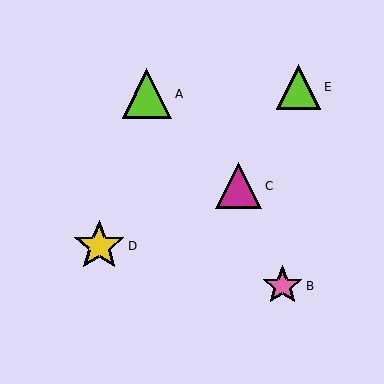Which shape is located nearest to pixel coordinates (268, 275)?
The pink star (labeled B) at (282, 286) is nearest to that location.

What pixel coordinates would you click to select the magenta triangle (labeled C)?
Click at (239, 186) to select the magenta triangle C.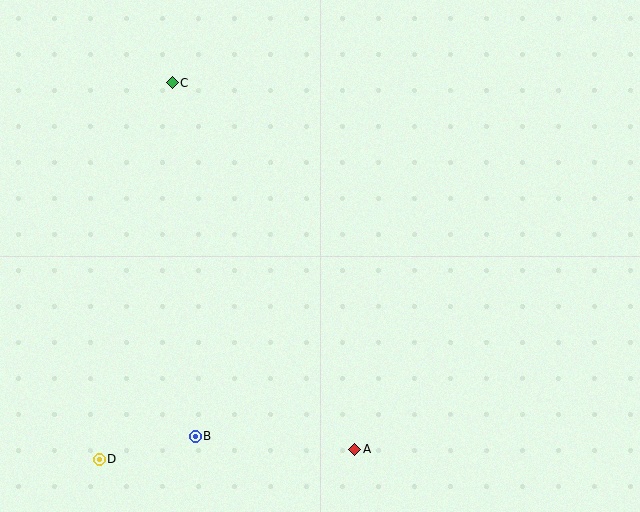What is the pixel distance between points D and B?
The distance between D and B is 99 pixels.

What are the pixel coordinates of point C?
Point C is at (172, 83).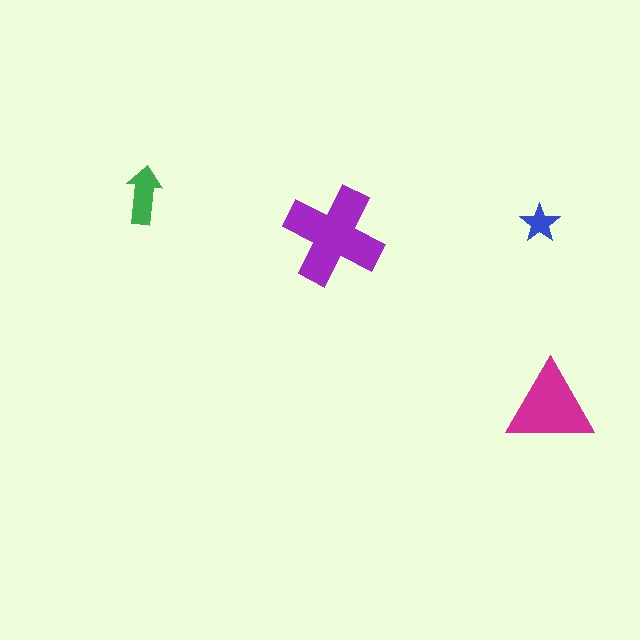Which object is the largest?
The purple cross.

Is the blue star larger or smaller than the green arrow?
Smaller.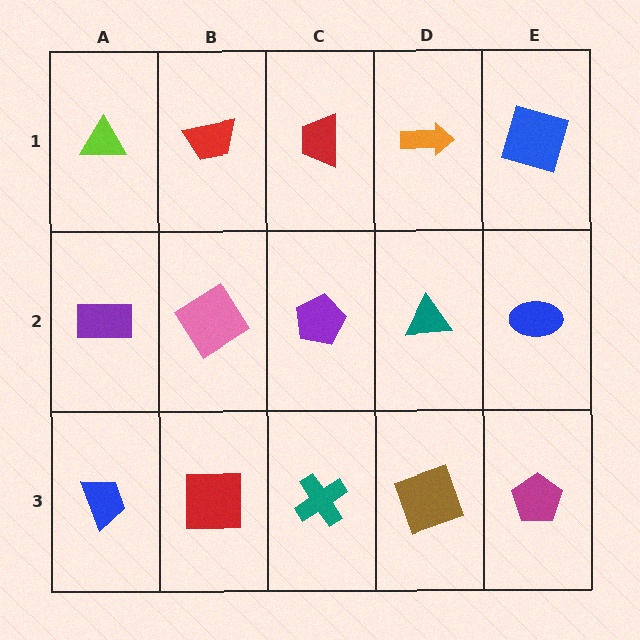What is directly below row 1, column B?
A pink diamond.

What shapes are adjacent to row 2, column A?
A lime triangle (row 1, column A), a blue trapezoid (row 3, column A), a pink diamond (row 2, column B).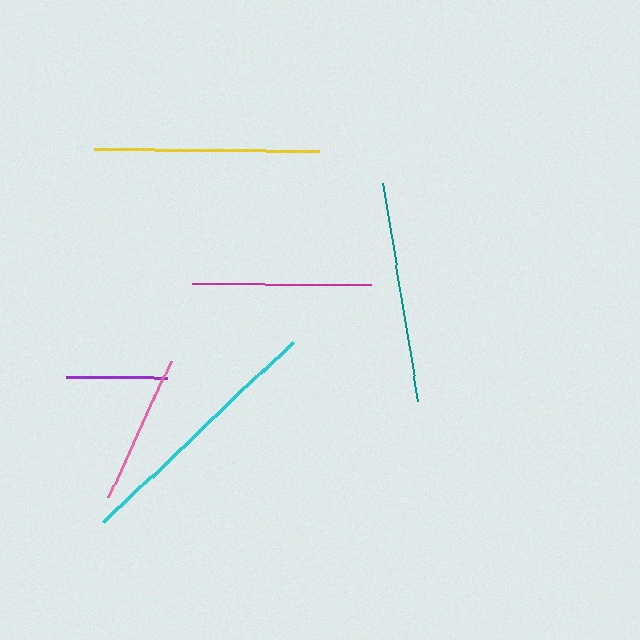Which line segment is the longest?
The cyan line is the longest at approximately 261 pixels.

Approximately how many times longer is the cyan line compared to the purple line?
The cyan line is approximately 2.6 times the length of the purple line.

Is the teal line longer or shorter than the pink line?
The teal line is longer than the pink line.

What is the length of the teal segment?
The teal segment is approximately 221 pixels long.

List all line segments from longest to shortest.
From longest to shortest: cyan, yellow, teal, magenta, pink, purple.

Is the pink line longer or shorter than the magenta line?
The magenta line is longer than the pink line.